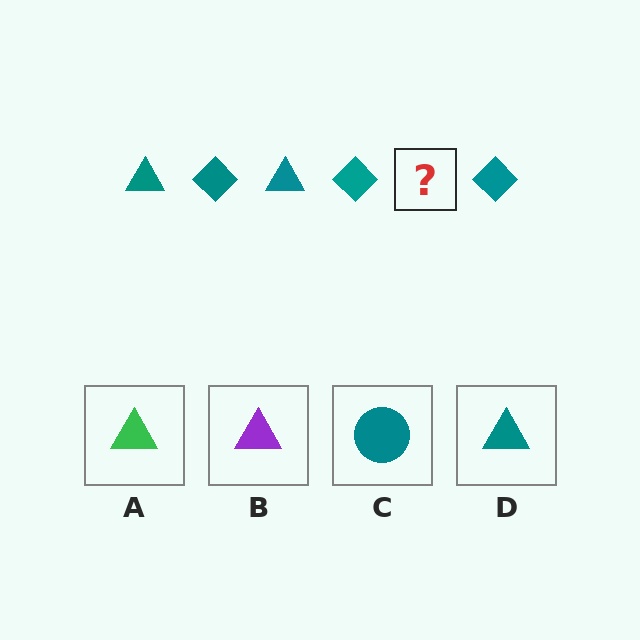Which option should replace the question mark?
Option D.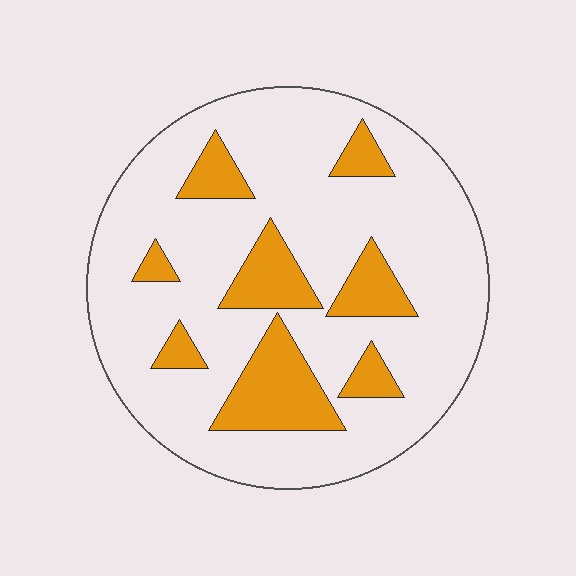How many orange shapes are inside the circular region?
8.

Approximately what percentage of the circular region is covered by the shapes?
Approximately 20%.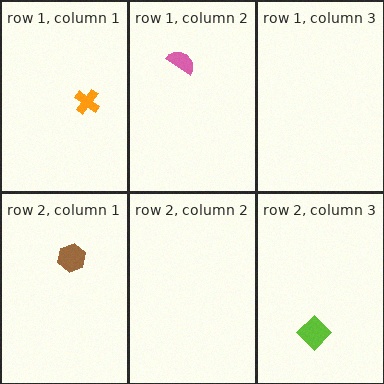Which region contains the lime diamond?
The row 2, column 3 region.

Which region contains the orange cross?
The row 1, column 1 region.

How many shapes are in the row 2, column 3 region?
1.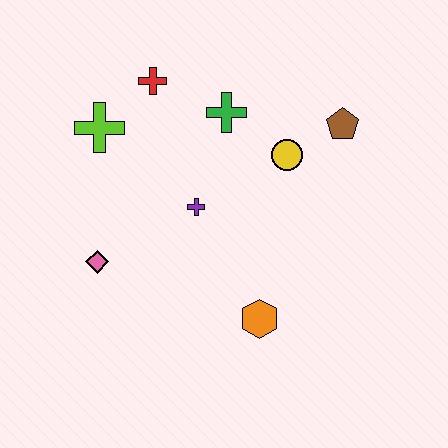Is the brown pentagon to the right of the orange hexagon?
Yes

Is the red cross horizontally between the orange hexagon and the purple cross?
No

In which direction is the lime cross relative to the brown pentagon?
The lime cross is to the left of the brown pentagon.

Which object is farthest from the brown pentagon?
The pink diamond is farthest from the brown pentagon.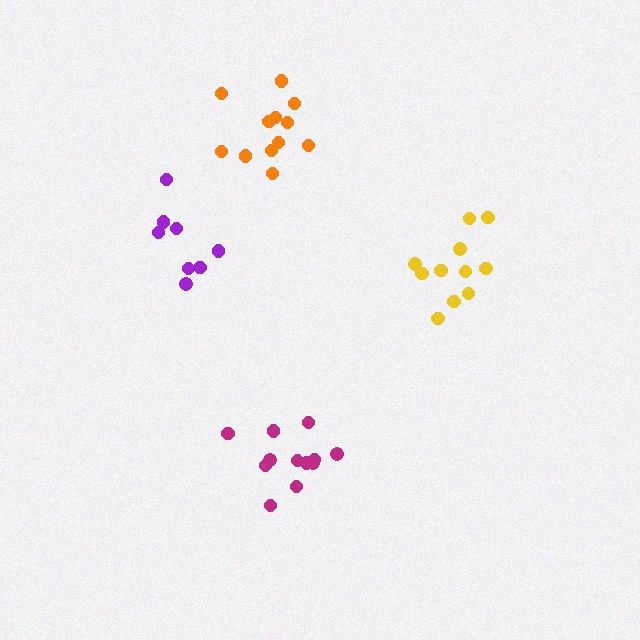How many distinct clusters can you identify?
There are 4 distinct clusters.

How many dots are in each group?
Group 1: 8 dots, Group 2: 12 dots, Group 3: 12 dots, Group 4: 11 dots (43 total).